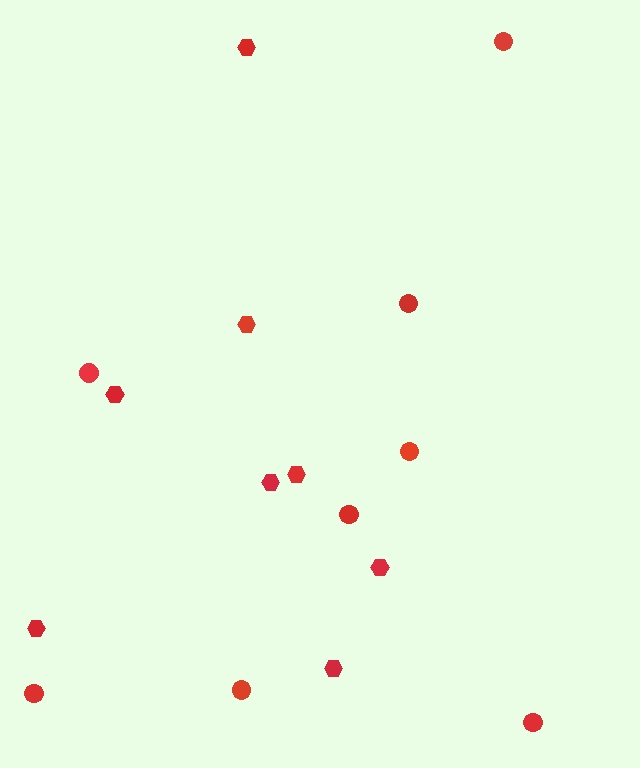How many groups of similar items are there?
There are 2 groups: one group of circles (8) and one group of hexagons (8).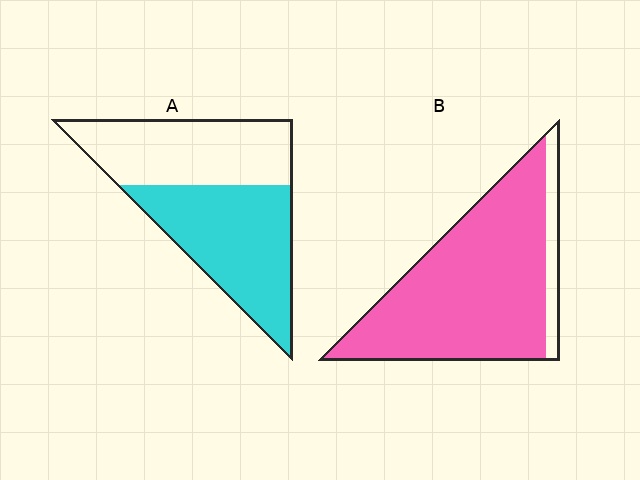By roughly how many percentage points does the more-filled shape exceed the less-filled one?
By roughly 35 percentage points (B over A).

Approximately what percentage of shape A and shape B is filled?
A is approximately 55% and B is approximately 90%.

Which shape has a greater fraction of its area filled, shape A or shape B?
Shape B.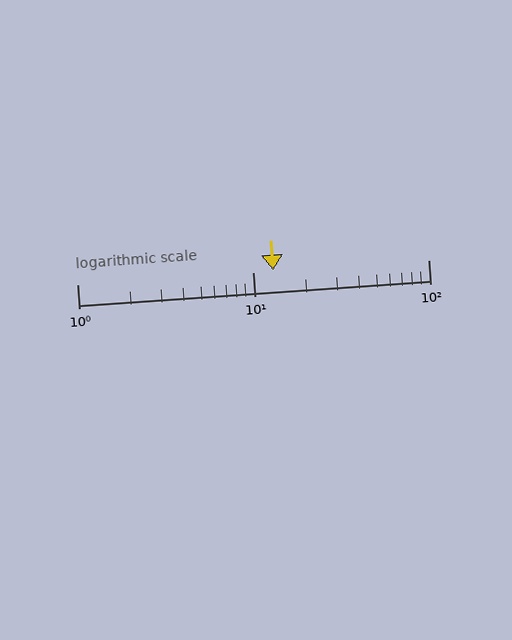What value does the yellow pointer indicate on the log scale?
The pointer indicates approximately 13.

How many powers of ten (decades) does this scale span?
The scale spans 2 decades, from 1 to 100.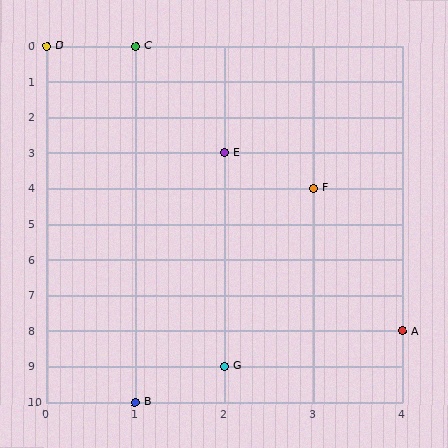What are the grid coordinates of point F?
Point F is at grid coordinates (3, 4).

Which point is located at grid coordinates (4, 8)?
Point A is at (4, 8).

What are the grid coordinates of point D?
Point D is at grid coordinates (0, 0).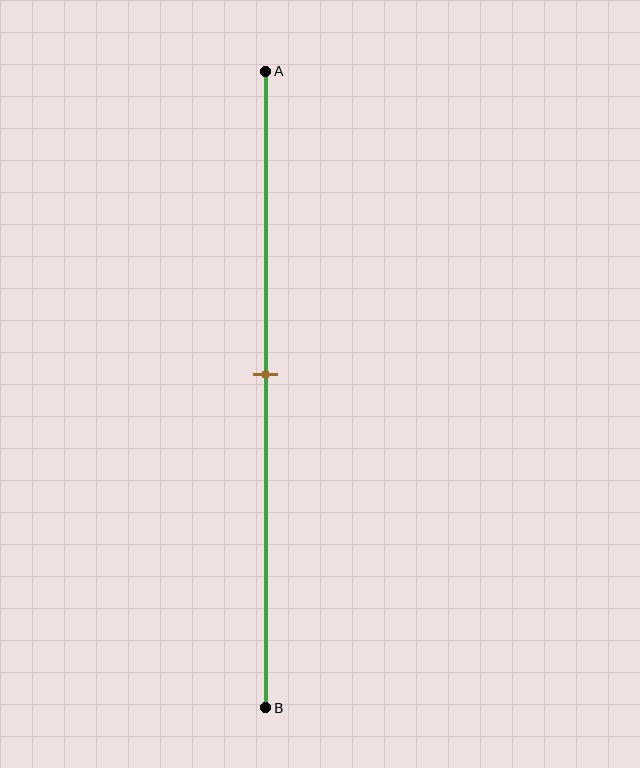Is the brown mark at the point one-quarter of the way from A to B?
No, the mark is at about 50% from A, not at the 25% one-quarter point.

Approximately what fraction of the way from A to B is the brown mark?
The brown mark is approximately 50% of the way from A to B.